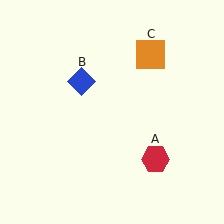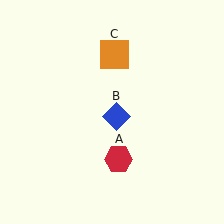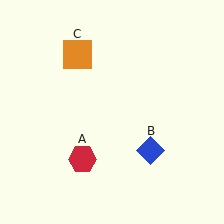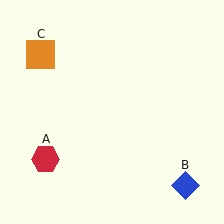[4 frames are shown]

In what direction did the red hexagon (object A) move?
The red hexagon (object A) moved left.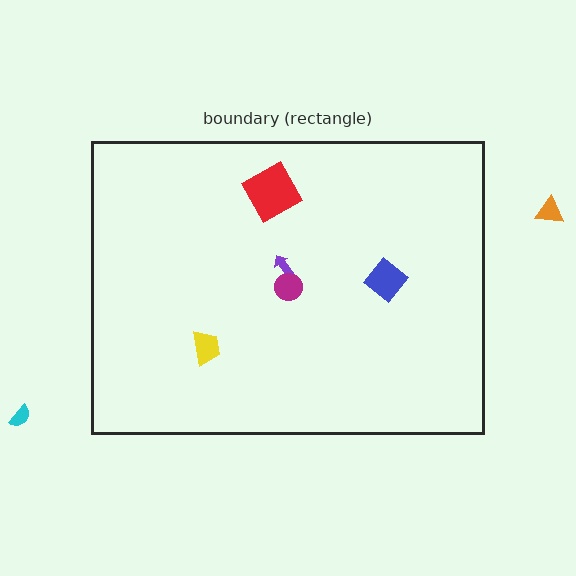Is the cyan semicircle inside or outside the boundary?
Outside.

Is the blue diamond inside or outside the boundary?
Inside.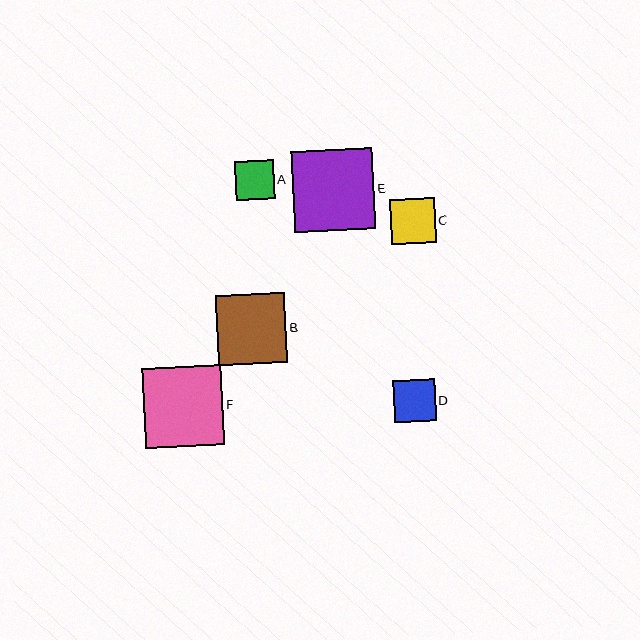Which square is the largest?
Square E is the largest with a size of approximately 81 pixels.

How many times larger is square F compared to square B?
Square F is approximately 1.1 times the size of square B.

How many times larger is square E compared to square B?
Square E is approximately 1.2 times the size of square B.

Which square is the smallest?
Square A is the smallest with a size of approximately 39 pixels.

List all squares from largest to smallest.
From largest to smallest: E, F, B, C, D, A.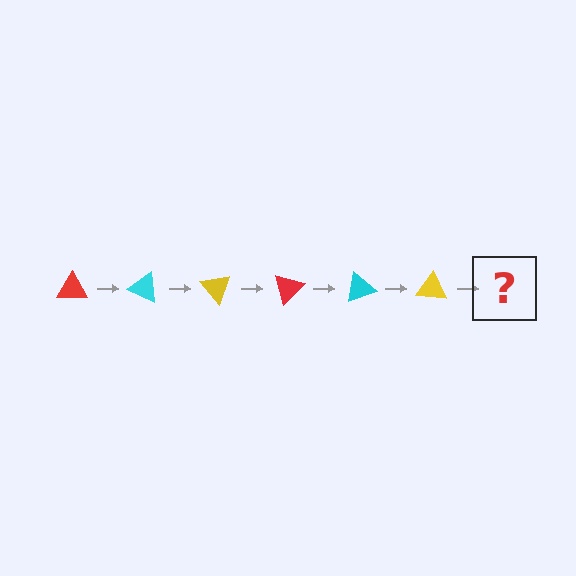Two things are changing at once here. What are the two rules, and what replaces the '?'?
The two rules are that it rotates 25 degrees each step and the color cycles through red, cyan, and yellow. The '?' should be a red triangle, rotated 150 degrees from the start.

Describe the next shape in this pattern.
It should be a red triangle, rotated 150 degrees from the start.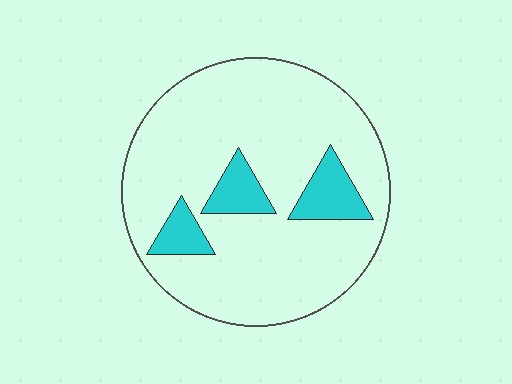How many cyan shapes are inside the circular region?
3.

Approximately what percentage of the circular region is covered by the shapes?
Approximately 15%.